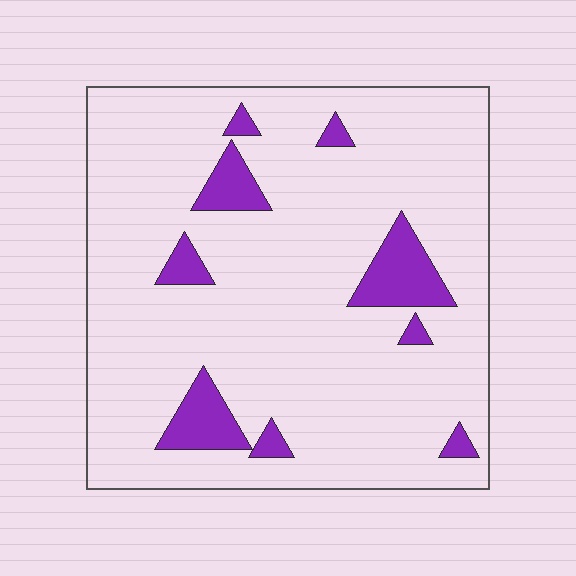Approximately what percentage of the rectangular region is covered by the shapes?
Approximately 10%.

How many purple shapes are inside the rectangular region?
9.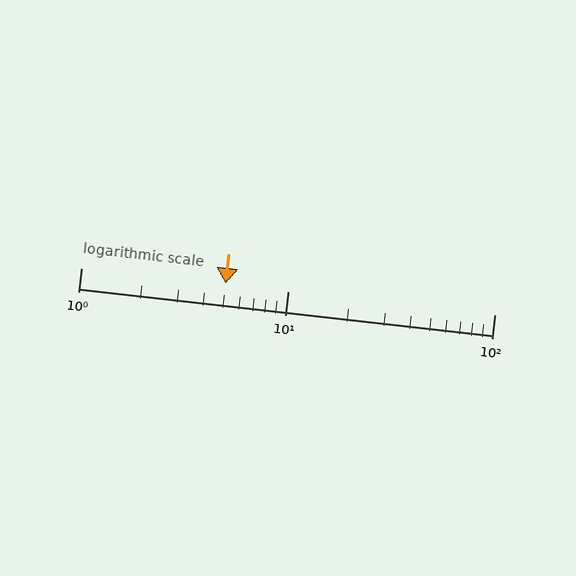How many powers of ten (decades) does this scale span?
The scale spans 2 decades, from 1 to 100.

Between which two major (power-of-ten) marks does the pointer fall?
The pointer is between 1 and 10.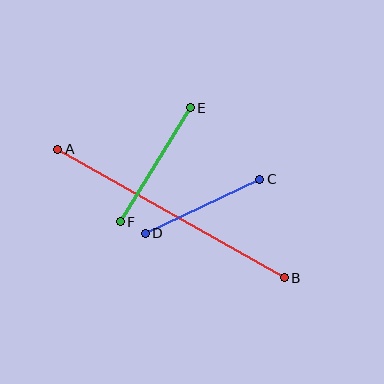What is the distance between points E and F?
The distance is approximately 134 pixels.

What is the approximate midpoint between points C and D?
The midpoint is at approximately (203, 206) pixels.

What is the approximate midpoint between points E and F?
The midpoint is at approximately (155, 165) pixels.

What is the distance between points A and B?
The distance is approximately 260 pixels.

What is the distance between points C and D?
The distance is approximately 127 pixels.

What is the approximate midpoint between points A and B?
The midpoint is at approximately (171, 214) pixels.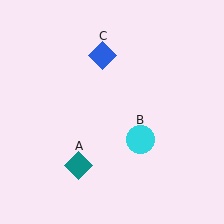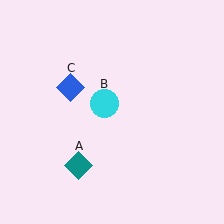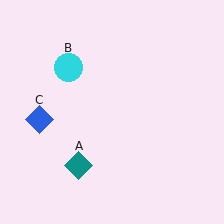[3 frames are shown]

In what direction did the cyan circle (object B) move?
The cyan circle (object B) moved up and to the left.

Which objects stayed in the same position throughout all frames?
Teal diamond (object A) remained stationary.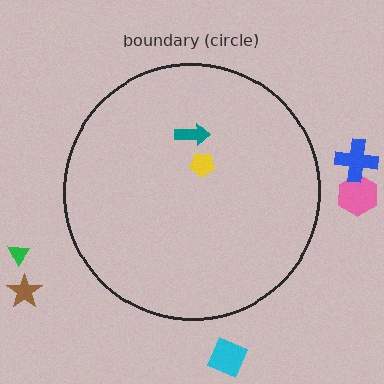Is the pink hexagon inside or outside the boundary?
Outside.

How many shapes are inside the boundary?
2 inside, 5 outside.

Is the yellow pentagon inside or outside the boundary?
Inside.